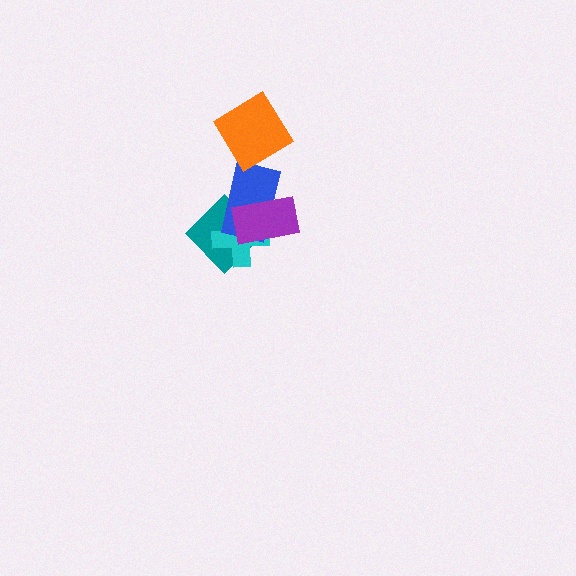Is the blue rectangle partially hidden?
Yes, it is partially covered by another shape.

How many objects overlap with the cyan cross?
3 objects overlap with the cyan cross.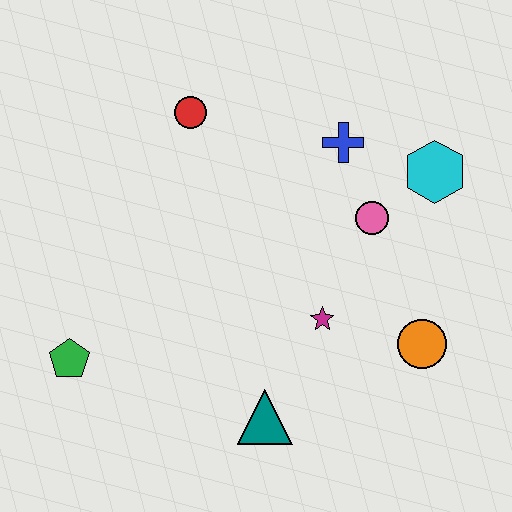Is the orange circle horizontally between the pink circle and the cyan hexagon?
Yes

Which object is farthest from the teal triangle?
The red circle is farthest from the teal triangle.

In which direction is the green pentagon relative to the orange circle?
The green pentagon is to the left of the orange circle.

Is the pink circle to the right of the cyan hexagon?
No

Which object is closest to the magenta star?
The orange circle is closest to the magenta star.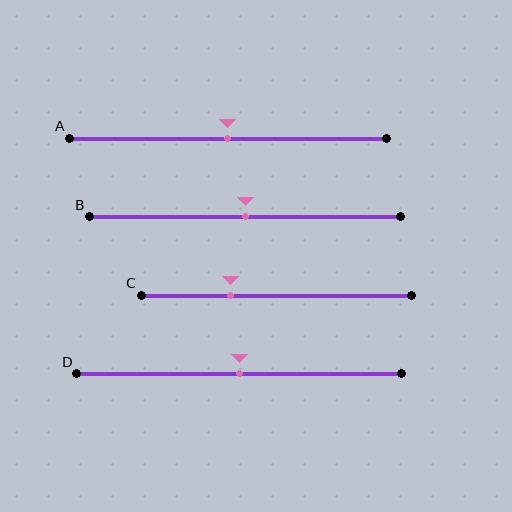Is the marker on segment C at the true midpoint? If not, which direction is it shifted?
No, the marker on segment C is shifted to the left by about 17% of the segment length.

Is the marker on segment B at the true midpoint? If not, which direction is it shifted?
Yes, the marker on segment B is at the true midpoint.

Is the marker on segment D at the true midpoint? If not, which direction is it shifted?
Yes, the marker on segment D is at the true midpoint.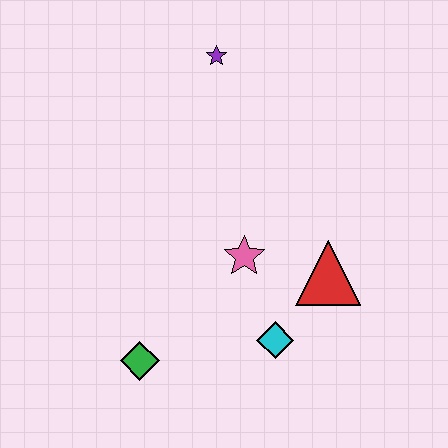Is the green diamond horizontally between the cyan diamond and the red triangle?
No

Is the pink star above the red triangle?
Yes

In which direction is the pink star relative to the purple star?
The pink star is below the purple star.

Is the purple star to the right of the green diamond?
Yes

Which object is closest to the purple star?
The pink star is closest to the purple star.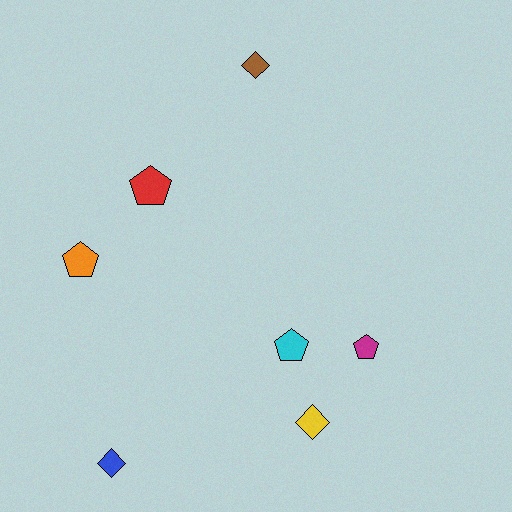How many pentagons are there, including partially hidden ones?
There are 4 pentagons.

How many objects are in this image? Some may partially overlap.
There are 7 objects.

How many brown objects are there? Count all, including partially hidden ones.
There is 1 brown object.